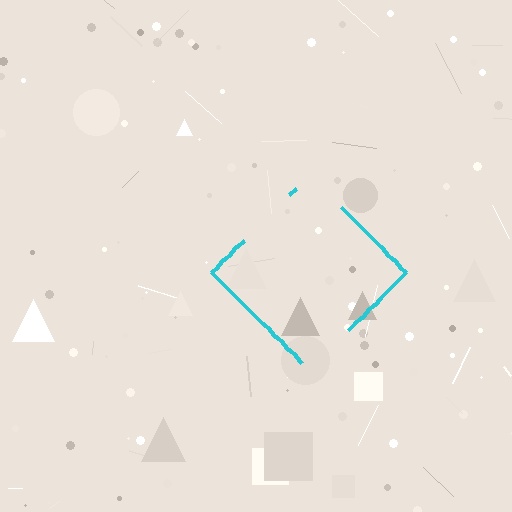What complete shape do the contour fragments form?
The contour fragments form a diamond.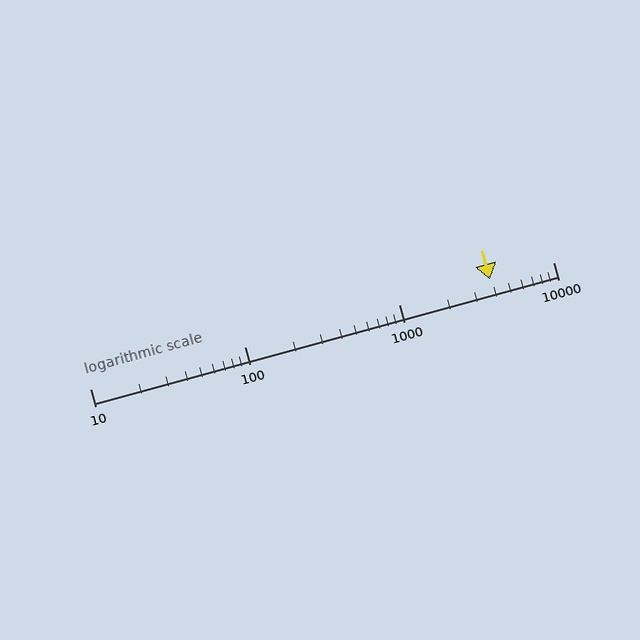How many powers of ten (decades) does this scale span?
The scale spans 3 decades, from 10 to 10000.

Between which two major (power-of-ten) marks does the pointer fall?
The pointer is between 1000 and 10000.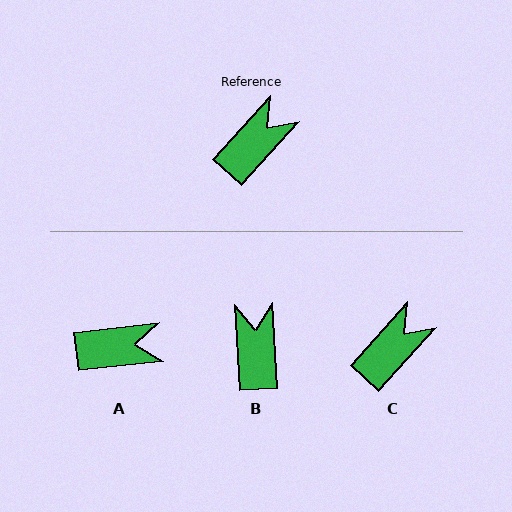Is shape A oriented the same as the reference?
No, it is off by about 42 degrees.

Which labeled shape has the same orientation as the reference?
C.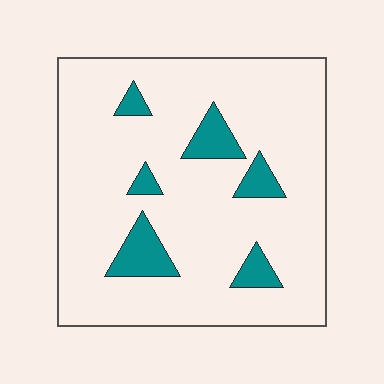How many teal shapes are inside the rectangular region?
6.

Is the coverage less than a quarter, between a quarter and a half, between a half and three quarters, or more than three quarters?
Less than a quarter.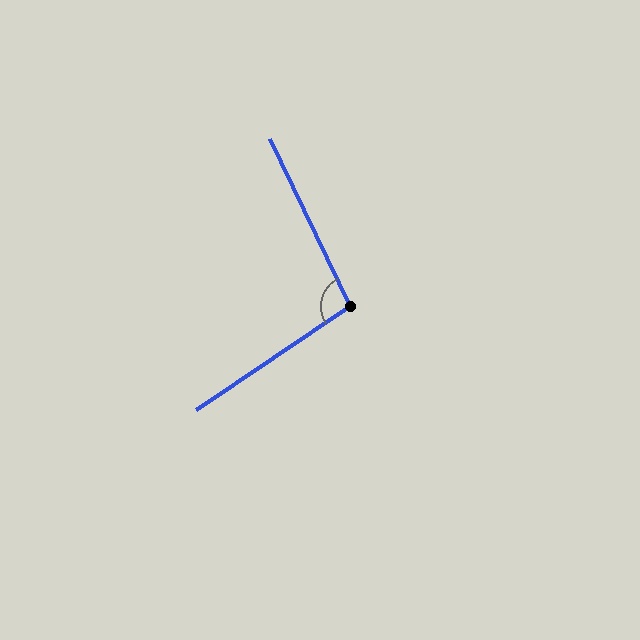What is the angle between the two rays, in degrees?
Approximately 98 degrees.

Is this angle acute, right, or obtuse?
It is obtuse.